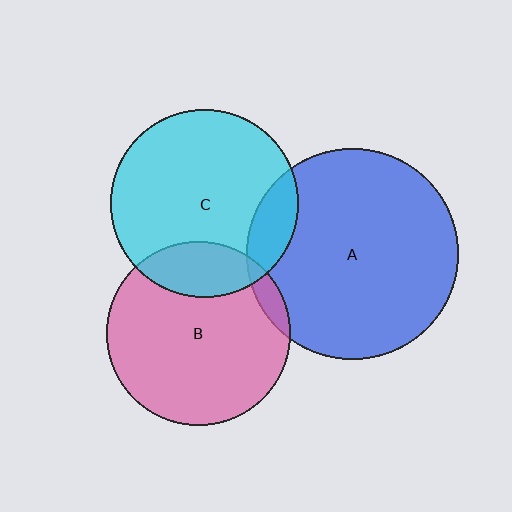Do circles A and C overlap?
Yes.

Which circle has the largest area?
Circle A (blue).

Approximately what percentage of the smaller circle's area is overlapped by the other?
Approximately 15%.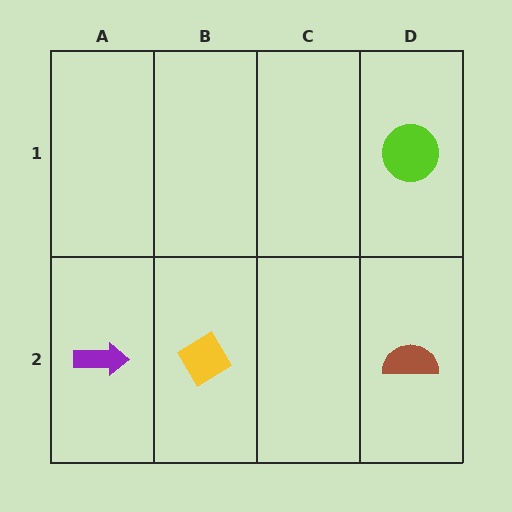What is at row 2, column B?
A yellow diamond.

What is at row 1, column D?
A lime circle.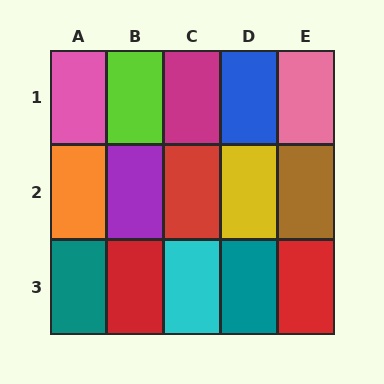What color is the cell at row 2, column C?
Red.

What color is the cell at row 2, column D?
Yellow.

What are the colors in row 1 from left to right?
Pink, lime, magenta, blue, pink.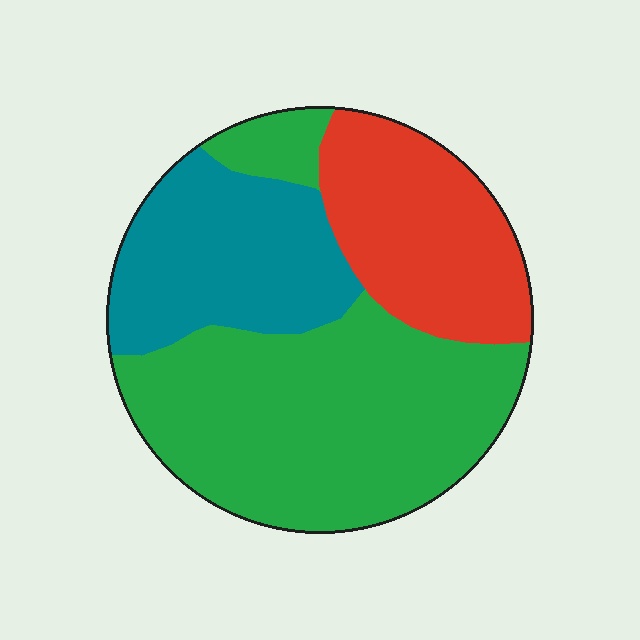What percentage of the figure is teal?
Teal covers roughly 25% of the figure.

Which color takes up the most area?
Green, at roughly 50%.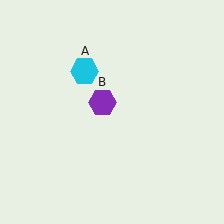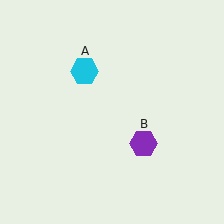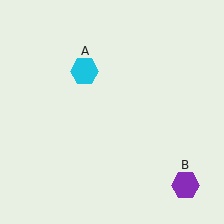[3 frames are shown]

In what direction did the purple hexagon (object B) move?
The purple hexagon (object B) moved down and to the right.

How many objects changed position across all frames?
1 object changed position: purple hexagon (object B).